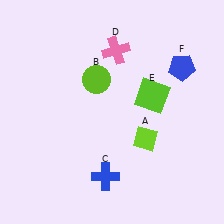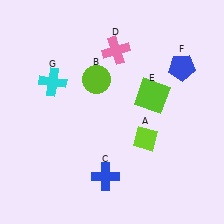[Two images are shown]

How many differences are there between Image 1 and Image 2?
There is 1 difference between the two images.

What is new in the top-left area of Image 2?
A cyan cross (G) was added in the top-left area of Image 2.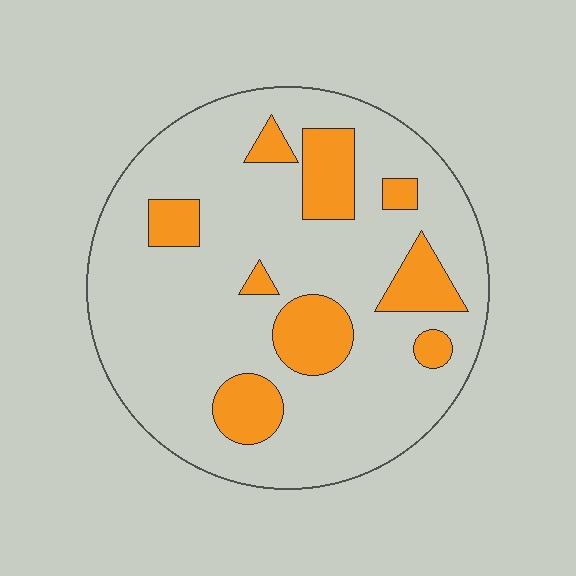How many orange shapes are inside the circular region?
9.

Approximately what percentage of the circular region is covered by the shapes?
Approximately 20%.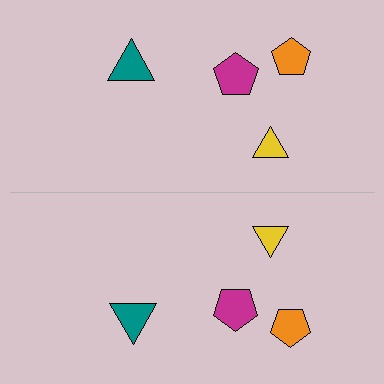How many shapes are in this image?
There are 8 shapes in this image.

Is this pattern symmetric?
Yes, this pattern has bilateral (reflection) symmetry.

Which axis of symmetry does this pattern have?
The pattern has a horizontal axis of symmetry running through the center of the image.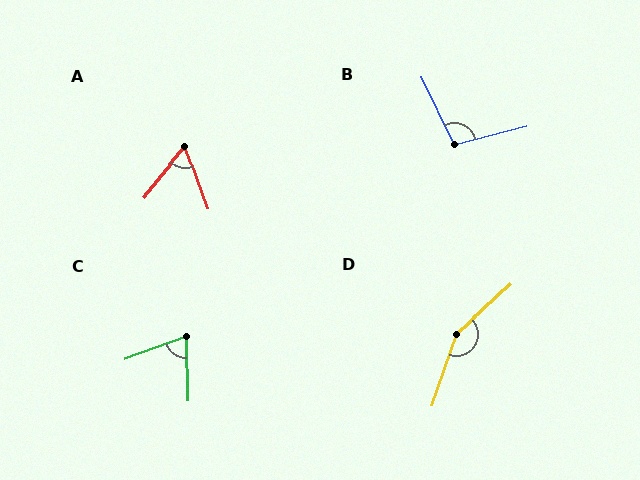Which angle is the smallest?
A, at approximately 59 degrees.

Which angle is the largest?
D, at approximately 152 degrees.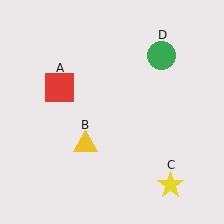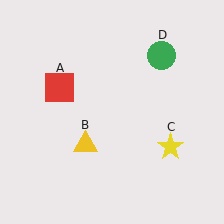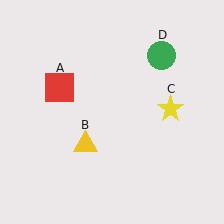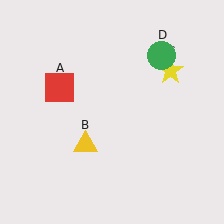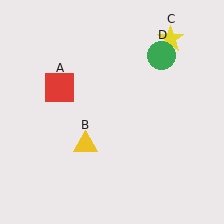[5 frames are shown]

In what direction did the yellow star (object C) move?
The yellow star (object C) moved up.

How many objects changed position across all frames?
1 object changed position: yellow star (object C).